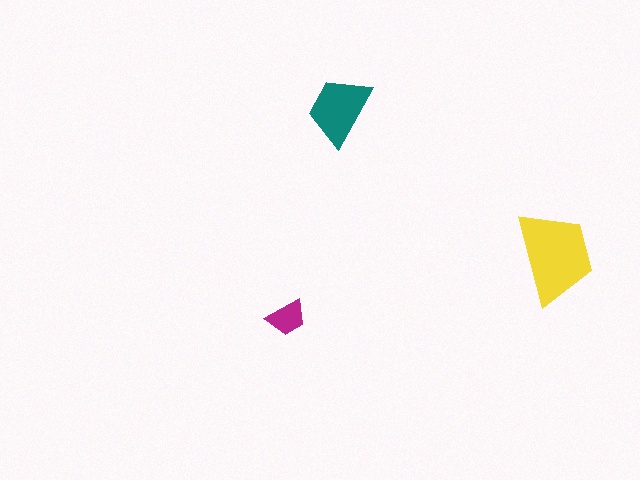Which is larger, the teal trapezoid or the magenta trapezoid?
The teal one.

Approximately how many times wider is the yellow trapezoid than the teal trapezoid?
About 1.5 times wider.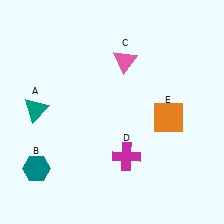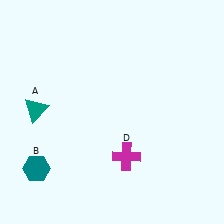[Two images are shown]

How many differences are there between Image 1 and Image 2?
There are 2 differences between the two images.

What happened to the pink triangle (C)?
The pink triangle (C) was removed in Image 2. It was in the top-right area of Image 1.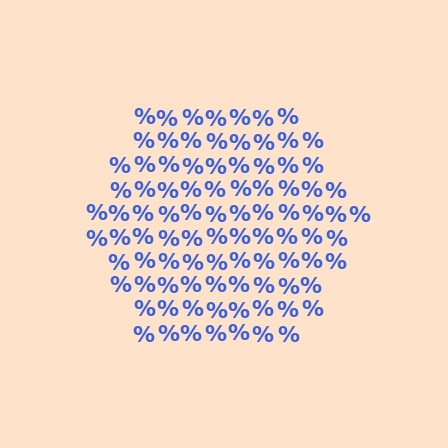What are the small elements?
The small elements are percent signs.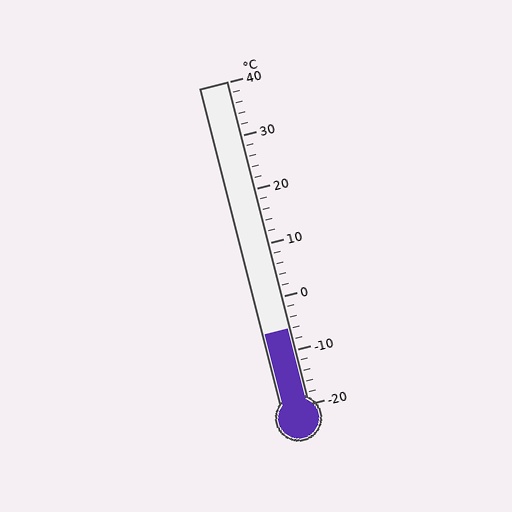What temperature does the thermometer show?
The thermometer shows approximately -6°C.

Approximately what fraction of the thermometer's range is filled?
The thermometer is filled to approximately 25% of its range.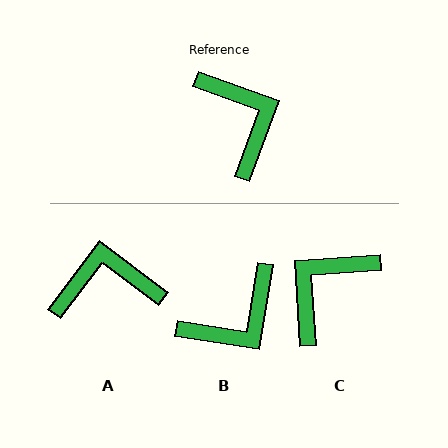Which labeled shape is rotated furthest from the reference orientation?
C, about 114 degrees away.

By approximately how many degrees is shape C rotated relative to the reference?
Approximately 114 degrees counter-clockwise.